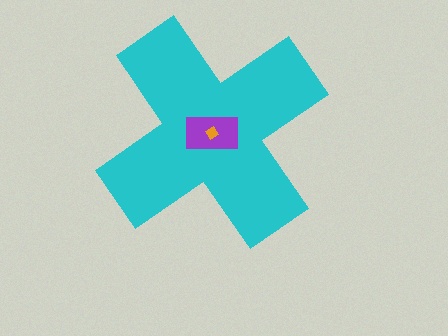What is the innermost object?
The orange diamond.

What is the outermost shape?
The cyan cross.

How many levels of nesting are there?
3.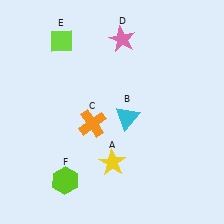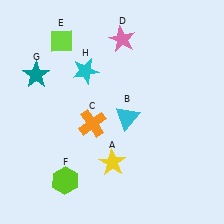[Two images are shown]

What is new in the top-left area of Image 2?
A teal star (G) was added in the top-left area of Image 2.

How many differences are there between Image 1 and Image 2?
There are 2 differences between the two images.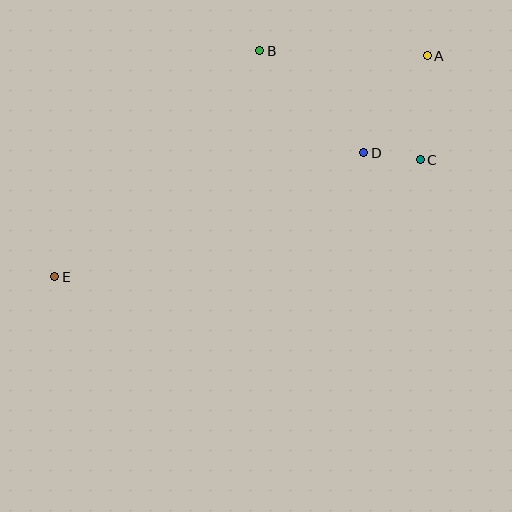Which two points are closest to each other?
Points C and D are closest to each other.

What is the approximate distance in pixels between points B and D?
The distance between B and D is approximately 145 pixels.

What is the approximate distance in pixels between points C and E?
The distance between C and E is approximately 384 pixels.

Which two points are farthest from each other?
Points A and E are farthest from each other.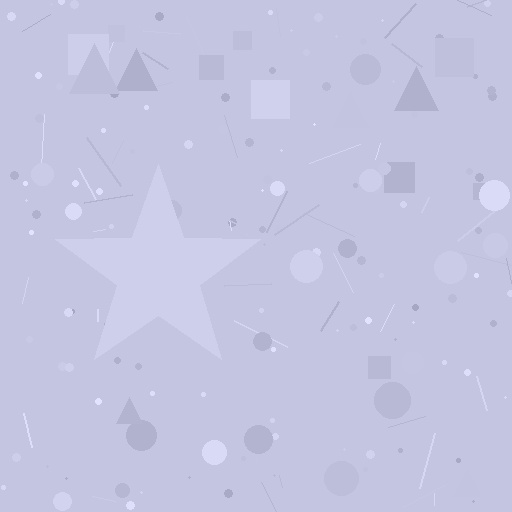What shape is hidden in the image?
A star is hidden in the image.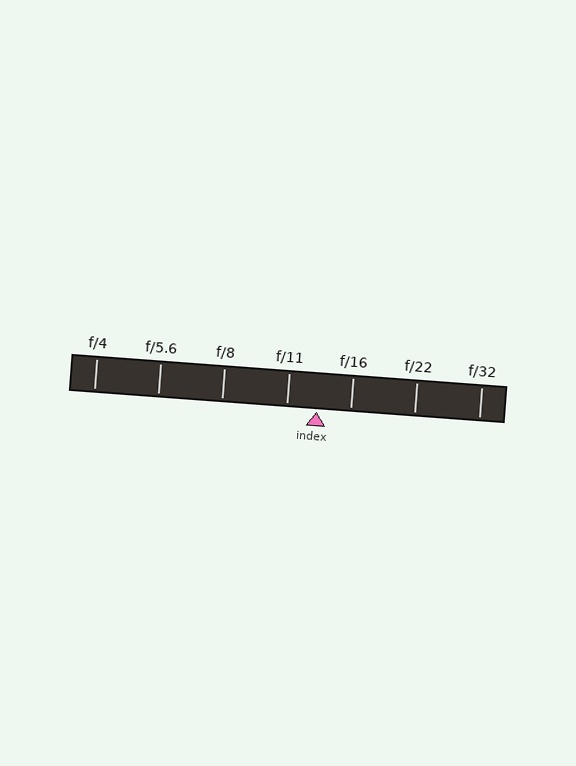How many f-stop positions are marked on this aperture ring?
There are 7 f-stop positions marked.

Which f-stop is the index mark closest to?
The index mark is closest to f/11.